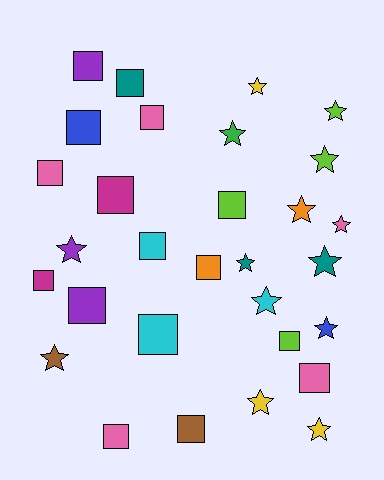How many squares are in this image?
There are 16 squares.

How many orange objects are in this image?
There are 2 orange objects.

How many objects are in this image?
There are 30 objects.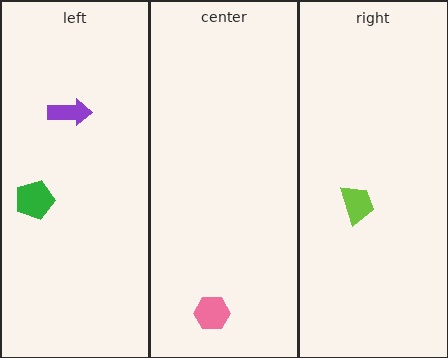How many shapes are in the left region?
2.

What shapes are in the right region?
The lime trapezoid.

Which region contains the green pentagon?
The left region.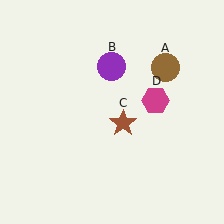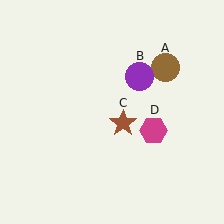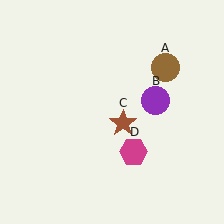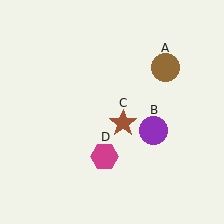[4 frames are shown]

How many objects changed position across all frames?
2 objects changed position: purple circle (object B), magenta hexagon (object D).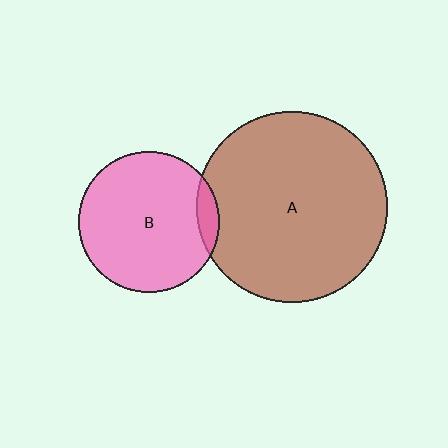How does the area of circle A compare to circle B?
Approximately 1.8 times.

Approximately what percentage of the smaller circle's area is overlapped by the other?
Approximately 10%.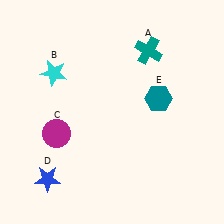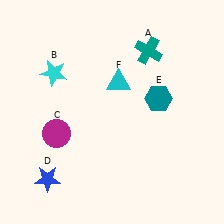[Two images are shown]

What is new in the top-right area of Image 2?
A cyan triangle (F) was added in the top-right area of Image 2.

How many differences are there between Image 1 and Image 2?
There is 1 difference between the two images.